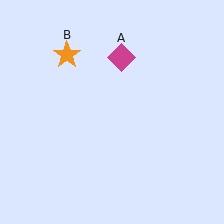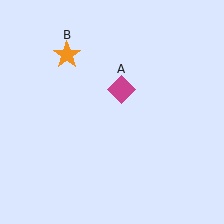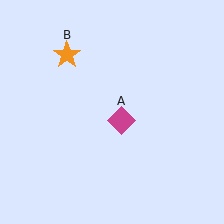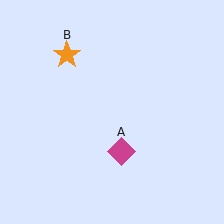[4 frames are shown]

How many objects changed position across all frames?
1 object changed position: magenta diamond (object A).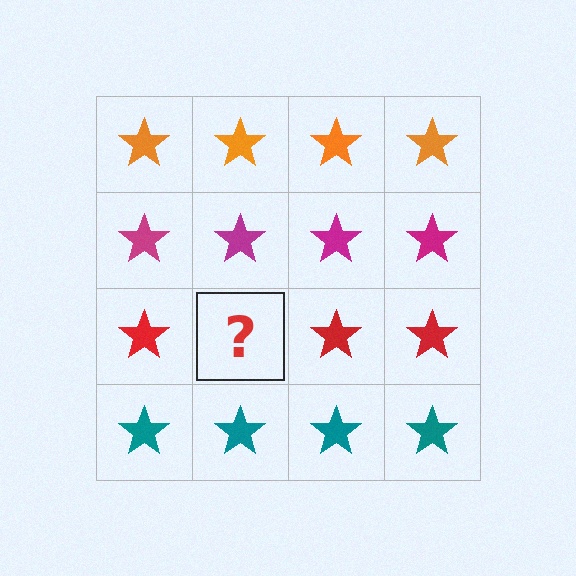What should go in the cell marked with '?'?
The missing cell should contain a red star.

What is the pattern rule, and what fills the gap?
The rule is that each row has a consistent color. The gap should be filled with a red star.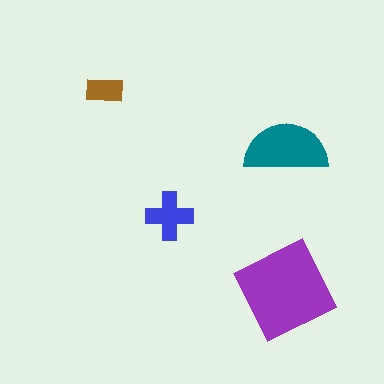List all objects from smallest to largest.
The brown rectangle, the blue cross, the teal semicircle, the purple diamond.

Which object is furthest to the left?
The brown rectangle is leftmost.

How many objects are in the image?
There are 4 objects in the image.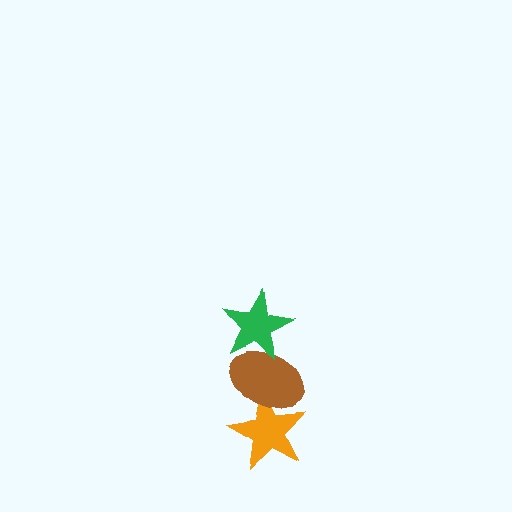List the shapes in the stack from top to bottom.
From top to bottom: the green star, the brown ellipse, the orange star.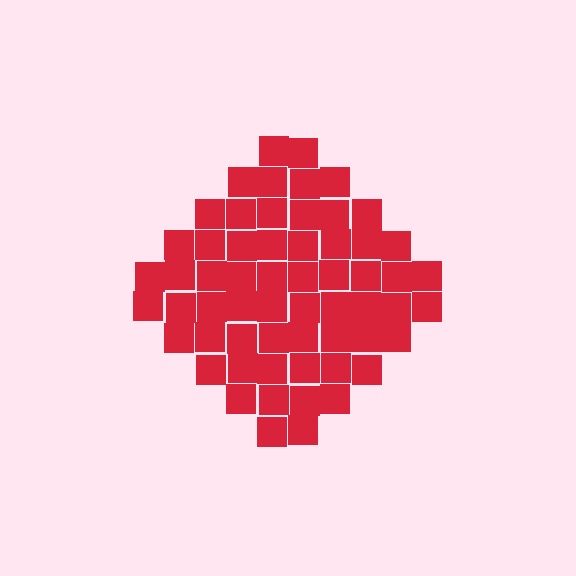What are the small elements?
The small elements are squares.